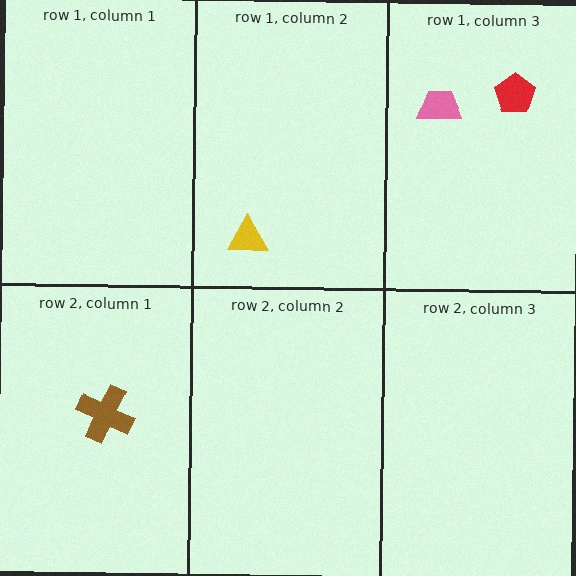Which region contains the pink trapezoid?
The row 1, column 3 region.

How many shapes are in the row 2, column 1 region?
1.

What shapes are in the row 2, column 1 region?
The brown cross.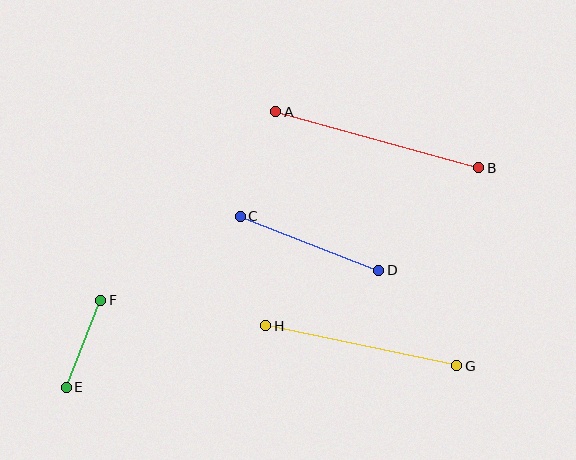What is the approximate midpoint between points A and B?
The midpoint is at approximately (377, 140) pixels.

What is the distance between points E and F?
The distance is approximately 94 pixels.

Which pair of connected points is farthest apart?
Points A and B are farthest apart.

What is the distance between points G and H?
The distance is approximately 195 pixels.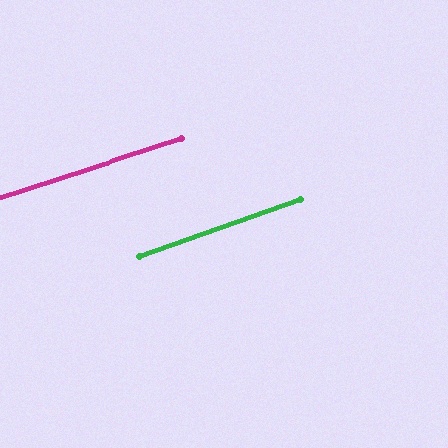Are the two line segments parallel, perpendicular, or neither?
Parallel — their directions differ by only 1.7°.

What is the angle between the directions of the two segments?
Approximately 2 degrees.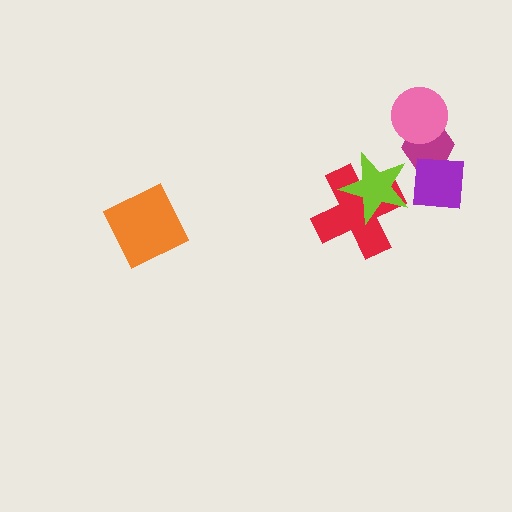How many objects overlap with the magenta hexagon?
2 objects overlap with the magenta hexagon.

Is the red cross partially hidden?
Yes, it is partially covered by another shape.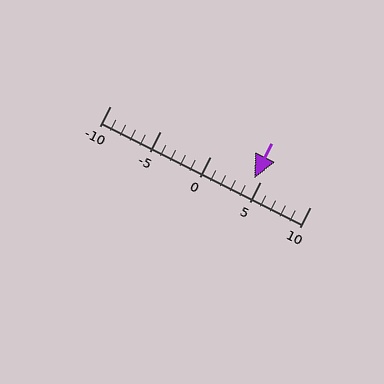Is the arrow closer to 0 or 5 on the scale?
The arrow is closer to 5.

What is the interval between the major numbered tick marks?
The major tick marks are spaced 5 units apart.